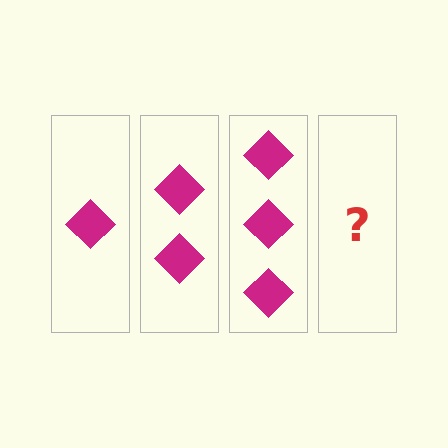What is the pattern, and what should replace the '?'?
The pattern is that each step adds one more diamond. The '?' should be 4 diamonds.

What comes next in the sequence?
The next element should be 4 diamonds.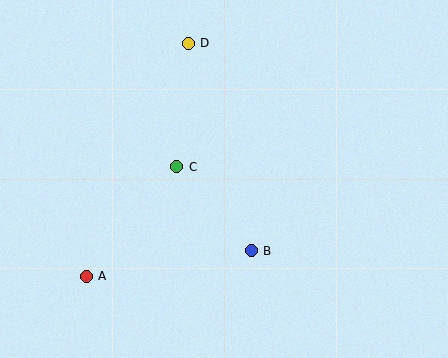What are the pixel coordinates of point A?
Point A is at (86, 277).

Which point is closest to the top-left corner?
Point D is closest to the top-left corner.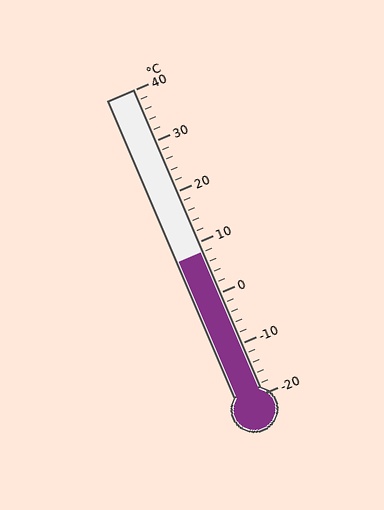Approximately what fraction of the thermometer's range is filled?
The thermometer is filled to approximately 45% of its range.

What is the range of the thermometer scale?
The thermometer scale ranges from -20°C to 40°C.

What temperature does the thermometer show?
The thermometer shows approximately 8°C.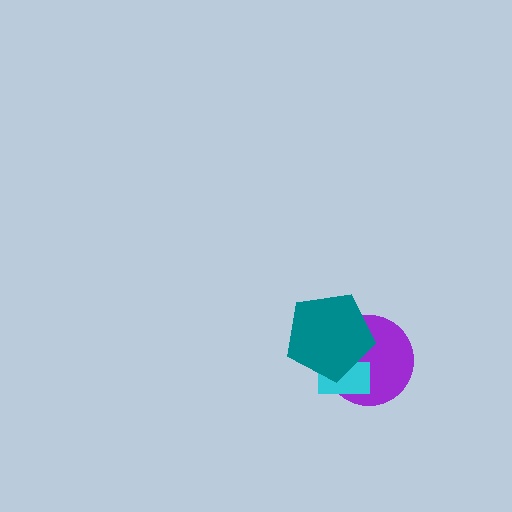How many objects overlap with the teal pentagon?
2 objects overlap with the teal pentagon.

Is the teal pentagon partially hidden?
No, no other shape covers it.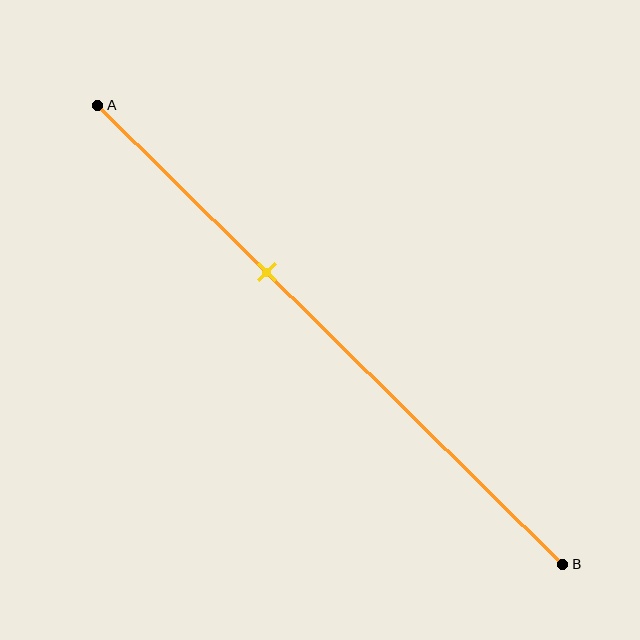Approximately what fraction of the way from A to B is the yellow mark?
The yellow mark is approximately 35% of the way from A to B.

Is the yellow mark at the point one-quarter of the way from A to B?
No, the mark is at about 35% from A, not at the 25% one-quarter point.